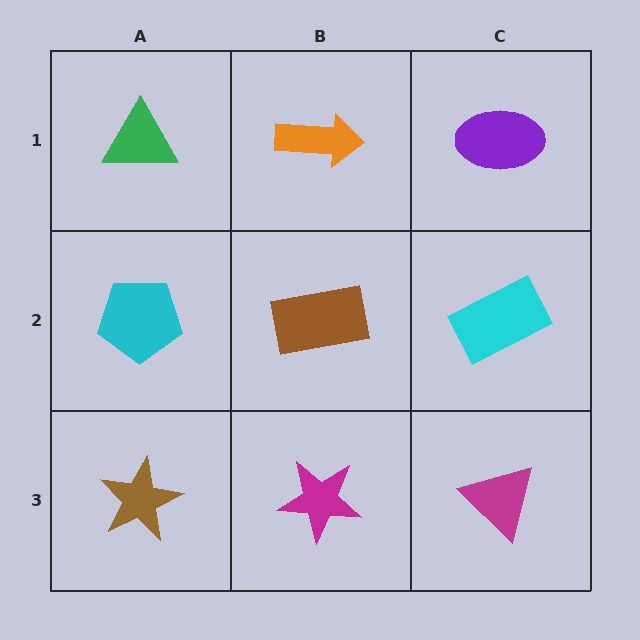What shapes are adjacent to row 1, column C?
A cyan rectangle (row 2, column C), an orange arrow (row 1, column B).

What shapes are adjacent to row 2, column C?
A purple ellipse (row 1, column C), a magenta triangle (row 3, column C), a brown rectangle (row 2, column B).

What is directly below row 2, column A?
A brown star.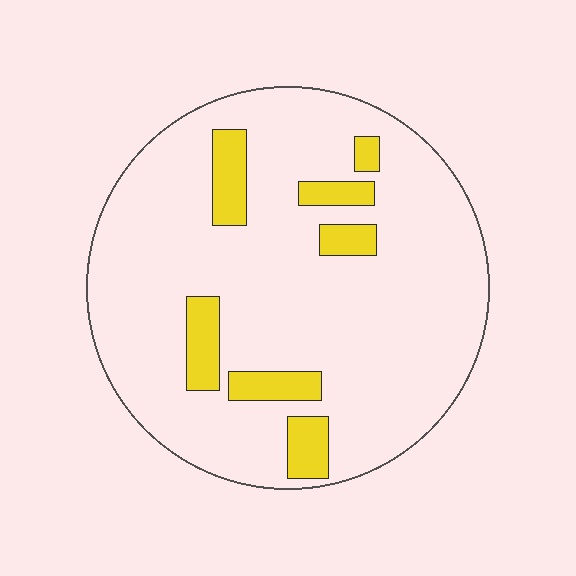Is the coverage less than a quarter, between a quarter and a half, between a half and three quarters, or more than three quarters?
Less than a quarter.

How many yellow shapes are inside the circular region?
7.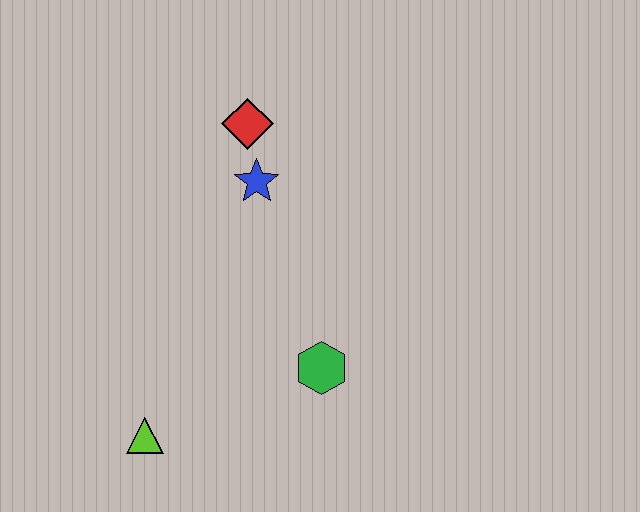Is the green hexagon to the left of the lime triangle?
No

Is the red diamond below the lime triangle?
No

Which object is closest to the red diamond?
The blue star is closest to the red diamond.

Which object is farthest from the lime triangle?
The red diamond is farthest from the lime triangle.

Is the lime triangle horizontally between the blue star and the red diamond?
No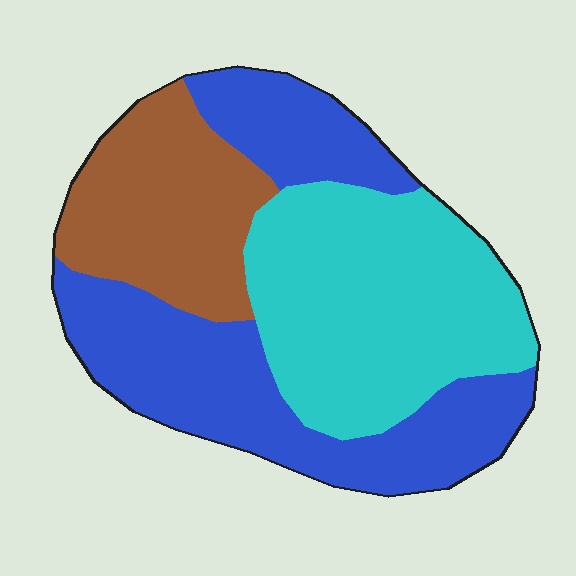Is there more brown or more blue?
Blue.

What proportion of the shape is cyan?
Cyan covers 37% of the shape.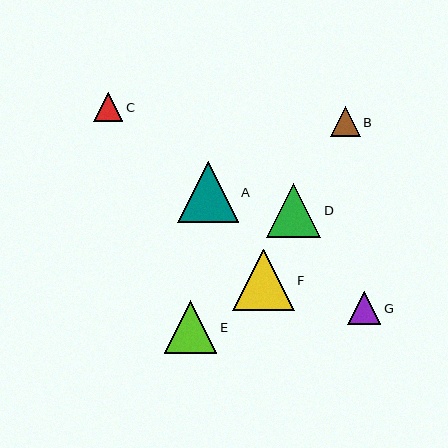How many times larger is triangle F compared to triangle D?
Triangle F is approximately 1.1 times the size of triangle D.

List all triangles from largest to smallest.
From largest to smallest: F, A, D, E, G, B, C.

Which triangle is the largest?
Triangle F is the largest with a size of approximately 62 pixels.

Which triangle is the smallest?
Triangle C is the smallest with a size of approximately 29 pixels.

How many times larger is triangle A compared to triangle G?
Triangle A is approximately 1.8 times the size of triangle G.